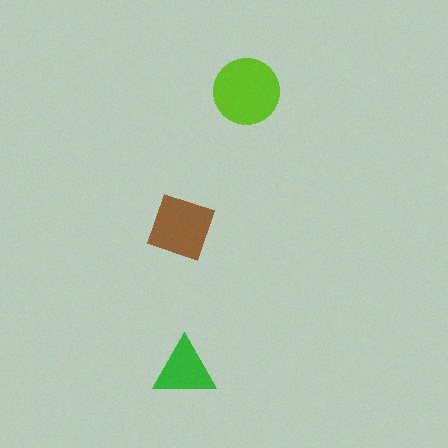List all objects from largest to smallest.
The lime circle, the brown square, the green triangle.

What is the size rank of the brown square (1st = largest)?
2nd.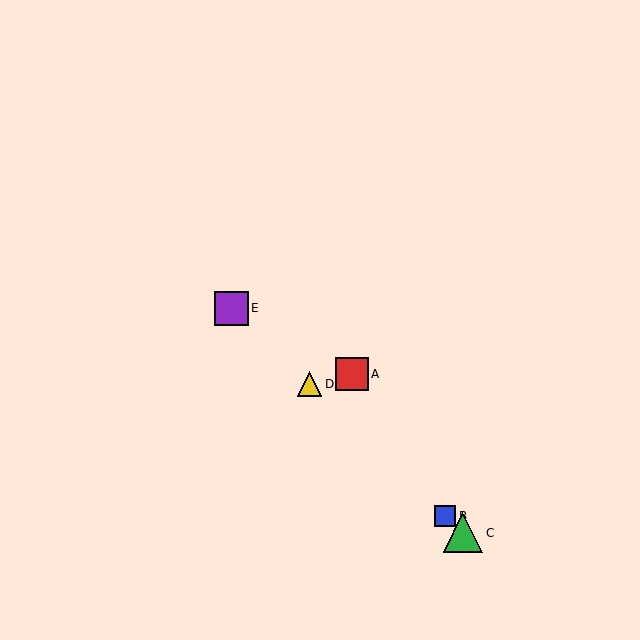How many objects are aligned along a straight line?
4 objects (B, C, D, E) are aligned along a straight line.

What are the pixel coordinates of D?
Object D is at (310, 384).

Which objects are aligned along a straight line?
Objects B, C, D, E are aligned along a straight line.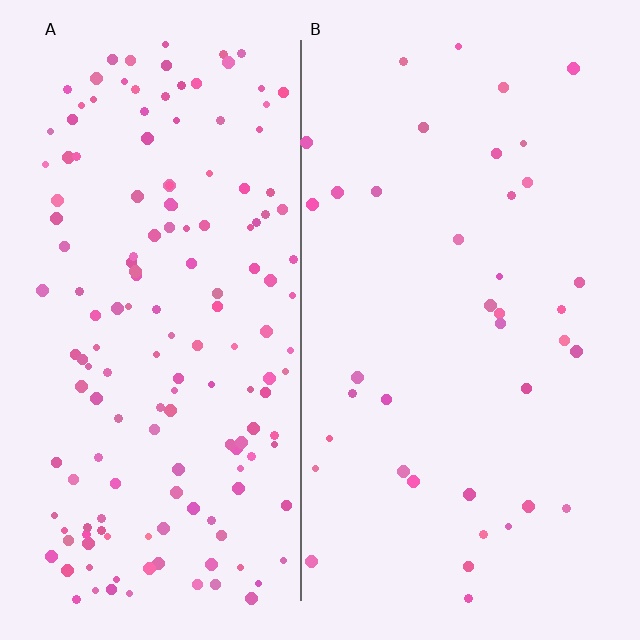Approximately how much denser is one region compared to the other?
Approximately 4.1× — region A over region B.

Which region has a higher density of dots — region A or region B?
A (the left).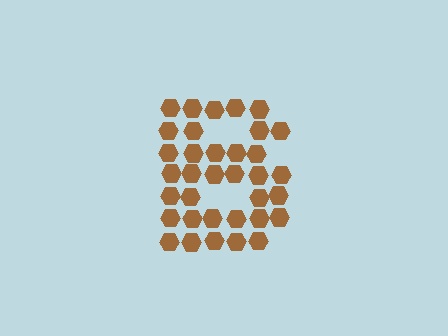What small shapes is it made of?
It is made of small hexagons.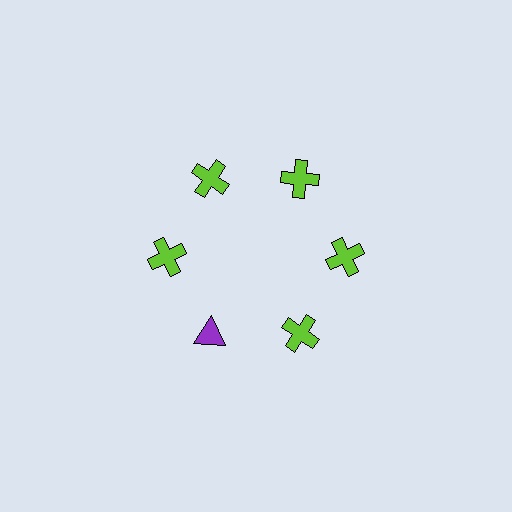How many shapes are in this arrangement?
There are 6 shapes arranged in a ring pattern.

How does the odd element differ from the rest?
It differs in both color (purple instead of lime) and shape (triangle instead of cross).